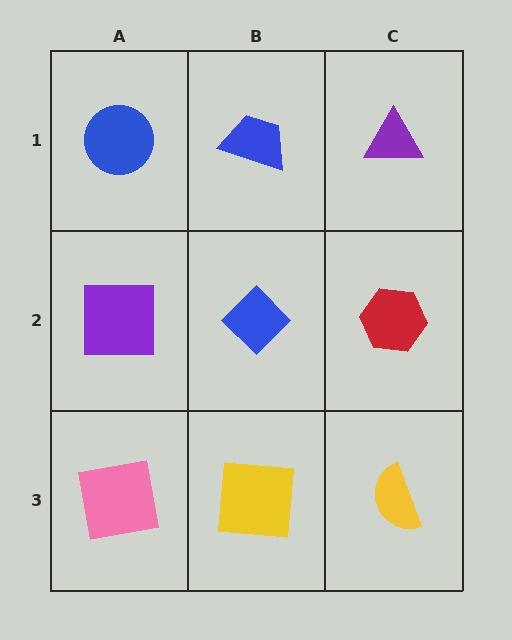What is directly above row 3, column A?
A purple square.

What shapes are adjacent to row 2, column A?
A blue circle (row 1, column A), a pink square (row 3, column A), a blue diamond (row 2, column B).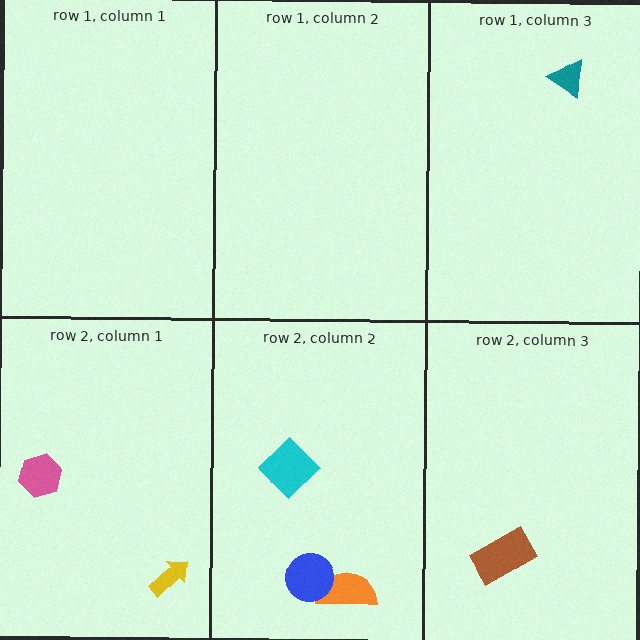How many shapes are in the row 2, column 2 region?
3.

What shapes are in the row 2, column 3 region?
The brown rectangle.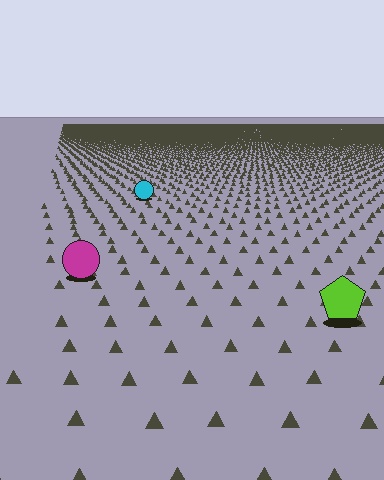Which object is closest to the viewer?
The lime pentagon is closest. The texture marks near it are larger and more spread out.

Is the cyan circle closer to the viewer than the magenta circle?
No. The magenta circle is closer — you can tell from the texture gradient: the ground texture is coarser near it.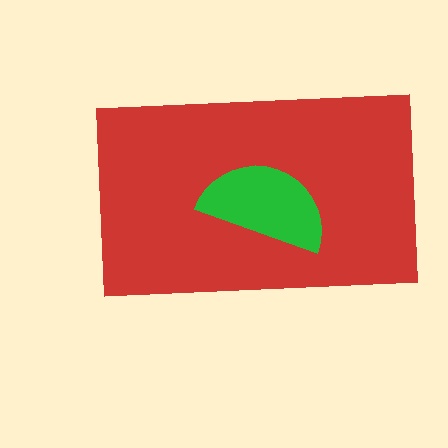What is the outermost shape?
The red rectangle.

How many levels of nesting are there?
2.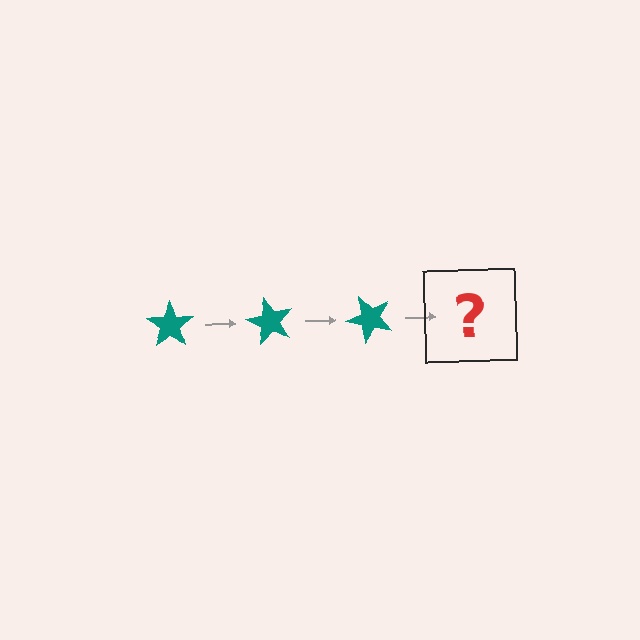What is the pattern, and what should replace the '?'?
The pattern is that the star rotates 60 degrees each step. The '?' should be a teal star rotated 180 degrees.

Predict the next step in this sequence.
The next step is a teal star rotated 180 degrees.